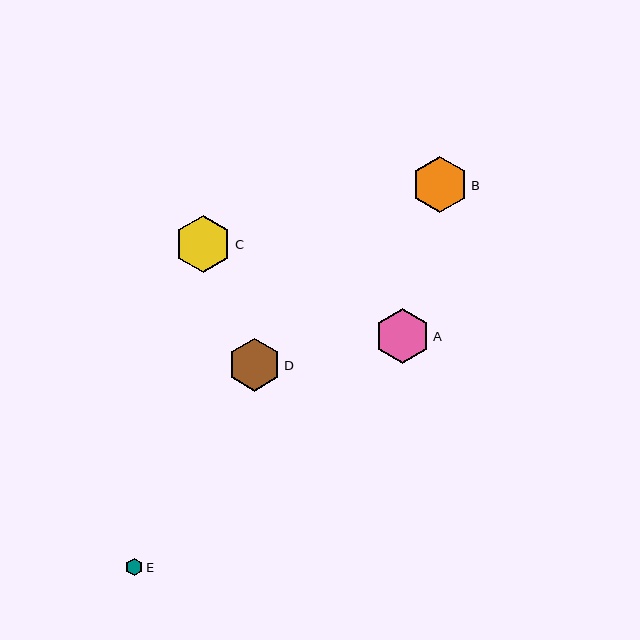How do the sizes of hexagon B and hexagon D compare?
Hexagon B and hexagon D are approximately the same size.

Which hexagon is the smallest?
Hexagon E is the smallest with a size of approximately 17 pixels.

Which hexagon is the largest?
Hexagon C is the largest with a size of approximately 57 pixels.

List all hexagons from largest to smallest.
From largest to smallest: C, B, A, D, E.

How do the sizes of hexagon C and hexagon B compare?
Hexagon C and hexagon B are approximately the same size.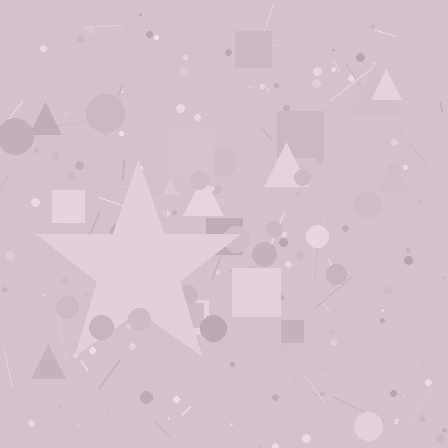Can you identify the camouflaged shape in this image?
The camouflaged shape is a star.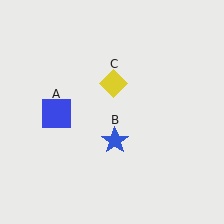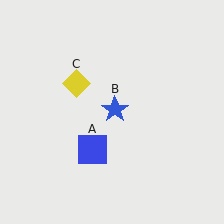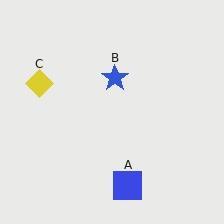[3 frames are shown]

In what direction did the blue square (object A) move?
The blue square (object A) moved down and to the right.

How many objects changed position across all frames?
3 objects changed position: blue square (object A), blue star (object B), yellow diamond (object C).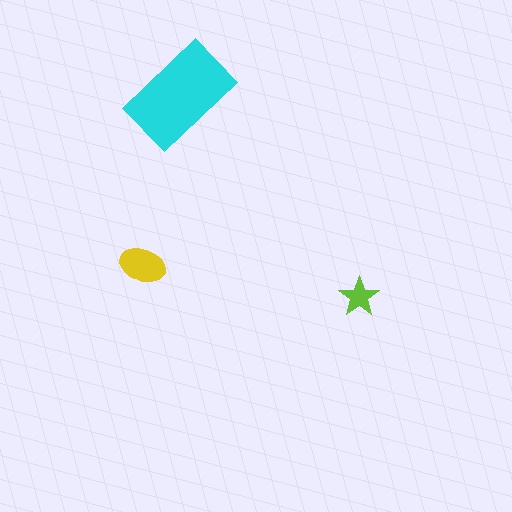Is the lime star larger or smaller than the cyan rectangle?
Smaller.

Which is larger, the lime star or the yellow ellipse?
The yellow ellipse.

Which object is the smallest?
The lime star.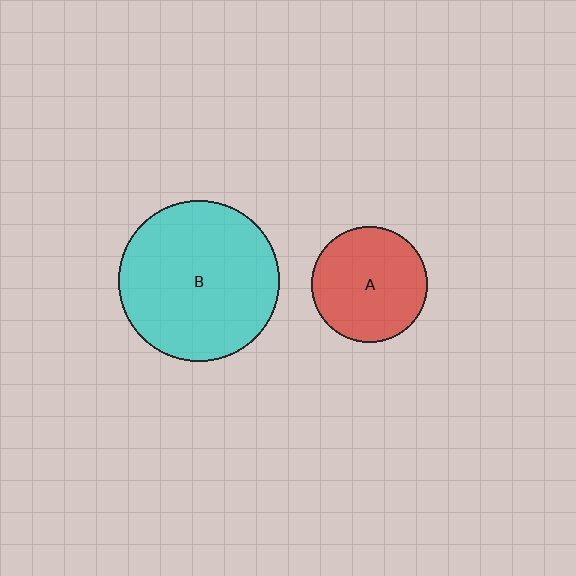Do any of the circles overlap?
No, none of the circles overlap.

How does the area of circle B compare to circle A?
Approximately 1.9 times.